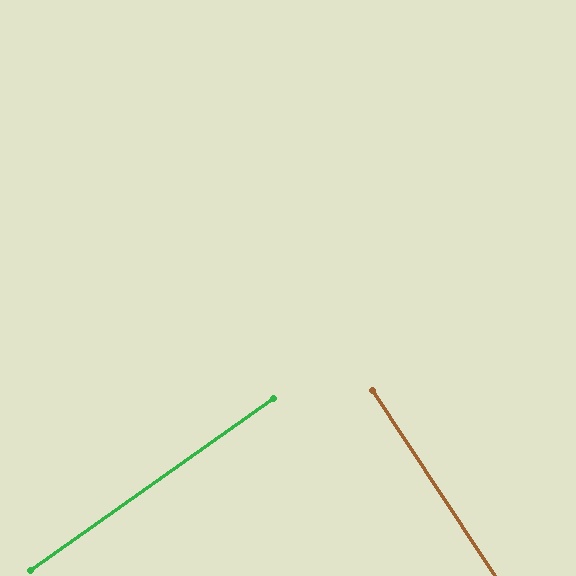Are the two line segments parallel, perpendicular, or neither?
Perpendicular — they meet at approximately 88°.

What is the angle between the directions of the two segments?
Approximately 88 degrees.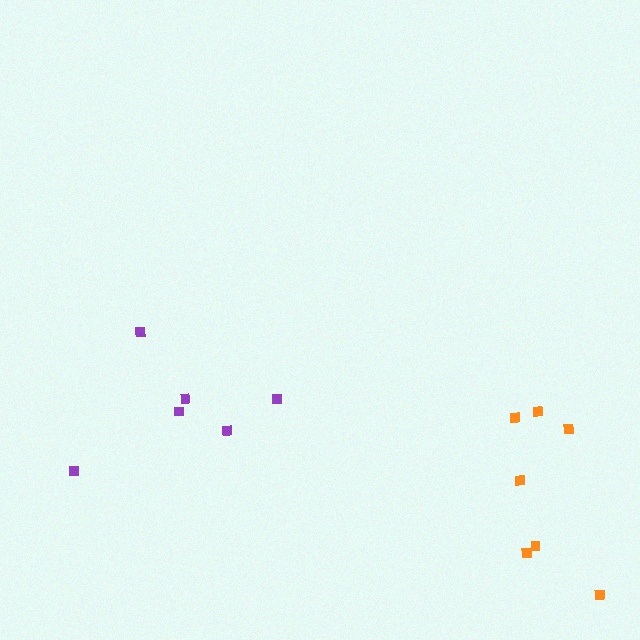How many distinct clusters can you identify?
There are 2 distinct clusters.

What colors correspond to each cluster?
The clusters are colored: purple, orange.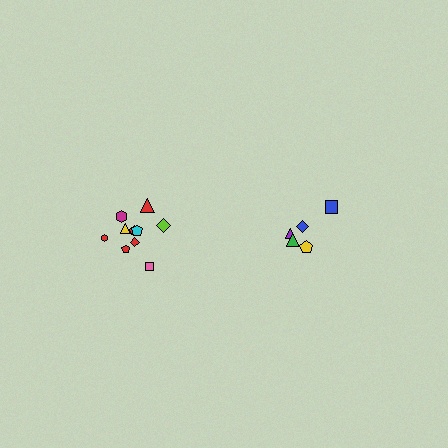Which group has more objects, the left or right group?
The left group.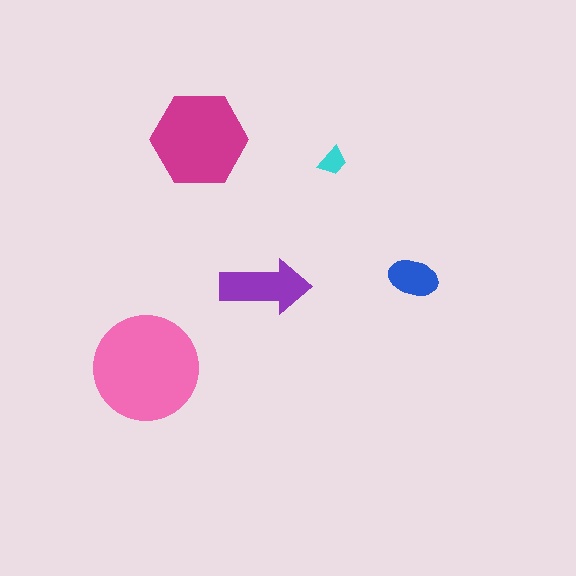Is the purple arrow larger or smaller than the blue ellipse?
Larger.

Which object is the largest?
The pink circle.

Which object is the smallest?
The cyan trapezoid.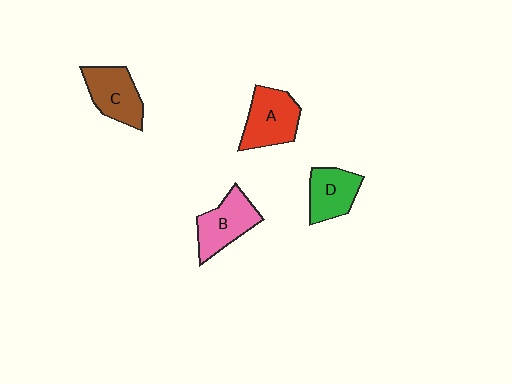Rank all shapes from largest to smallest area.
From largest to smallest: A (red), B (pink), C (brown), D (green).